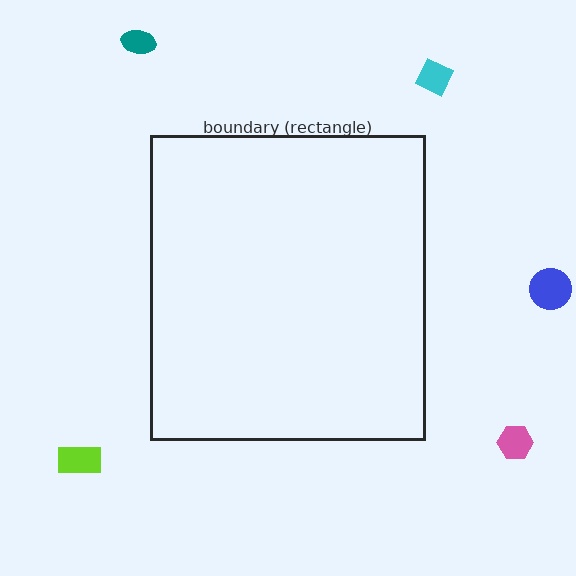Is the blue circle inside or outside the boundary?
Outside.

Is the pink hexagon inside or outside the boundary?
Outside.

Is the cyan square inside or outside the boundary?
Outside.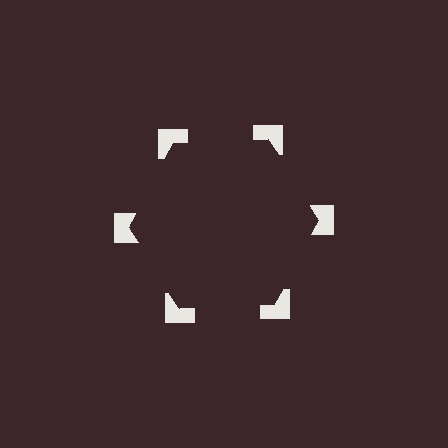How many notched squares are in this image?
There are 6 — one at each vertex of the illusory hexagon.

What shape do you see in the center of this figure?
An illusory hexagon — its edges are inferred from the aligned wedge cuts in the notched squares, not physically drawn.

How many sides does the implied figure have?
6 sides.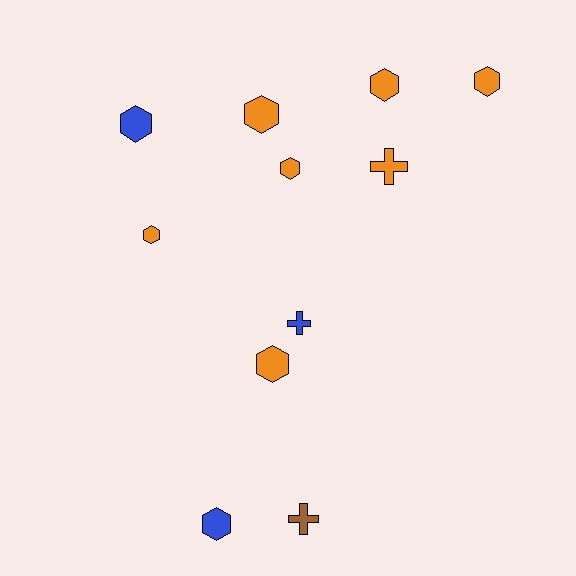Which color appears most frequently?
Orange, with 7 objects.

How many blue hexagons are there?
There are 2 blue hexagons.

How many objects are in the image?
There are 11 objects.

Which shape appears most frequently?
Hexagon, with 8 objects.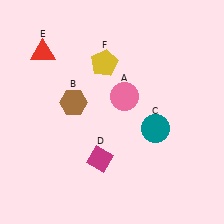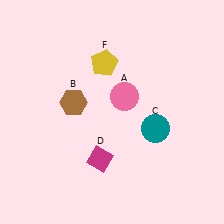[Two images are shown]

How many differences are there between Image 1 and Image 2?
There is 1 difference between the two images.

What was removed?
The red triangle (E) was removed in Image 2.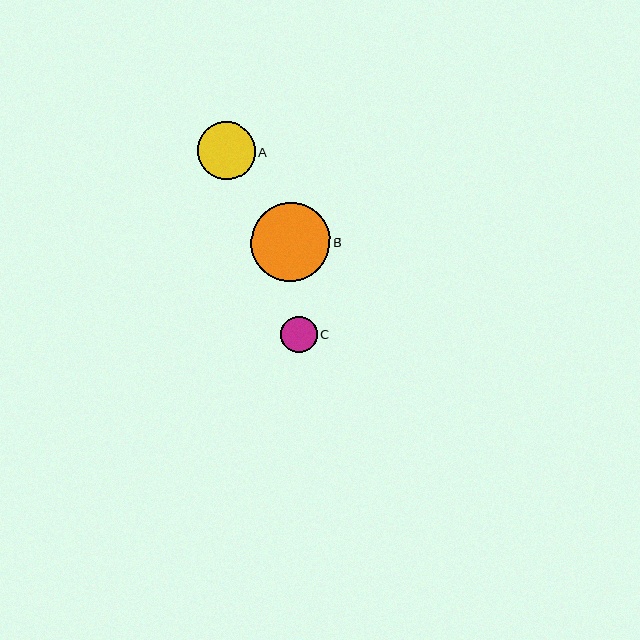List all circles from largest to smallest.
From largest to smallest: B, A, C.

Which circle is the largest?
Circle B is the largest with a size of approximately 80 pixels.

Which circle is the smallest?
Circle C is the smallest with a size of approximately 36 pixels.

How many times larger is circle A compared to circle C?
Circle A is approximately 1.6 times the size of circle C.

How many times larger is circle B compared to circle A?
Circle B is approximately 1.4 times the size of circle A.